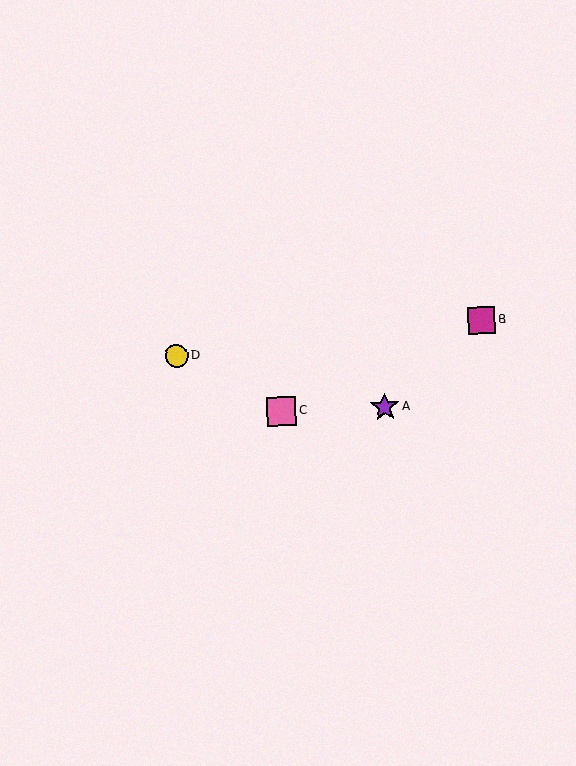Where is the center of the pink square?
The center of the pink square is at (281, 411).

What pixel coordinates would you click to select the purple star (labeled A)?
Click at (385, 407) to select the purple star A.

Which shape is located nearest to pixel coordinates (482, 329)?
The magenta square (labeled B) at (482, 320) is nearest to that location.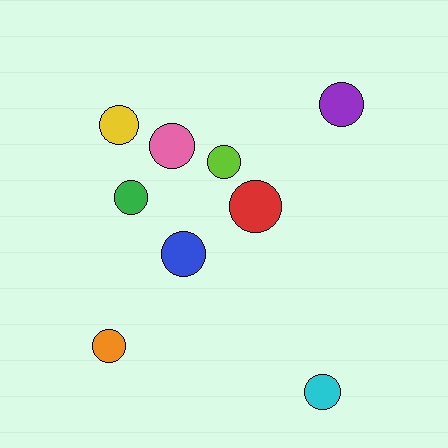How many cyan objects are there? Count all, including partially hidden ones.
There is 1 cyan object.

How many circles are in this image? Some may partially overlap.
There are 9 circles.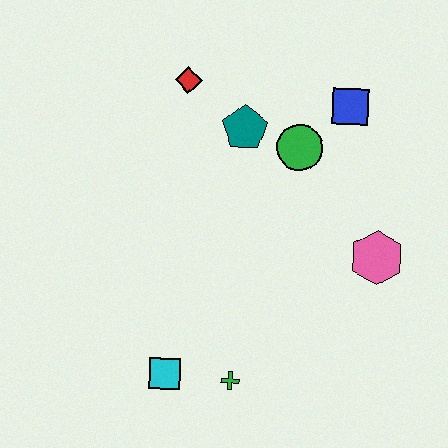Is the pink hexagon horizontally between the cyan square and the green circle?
No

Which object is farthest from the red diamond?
The green cross is farthest from the red diamond.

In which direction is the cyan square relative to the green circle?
The cyan square is below the green circle.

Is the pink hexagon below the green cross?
No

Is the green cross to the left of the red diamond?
No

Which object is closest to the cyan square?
The green cross is closest to the cyan square.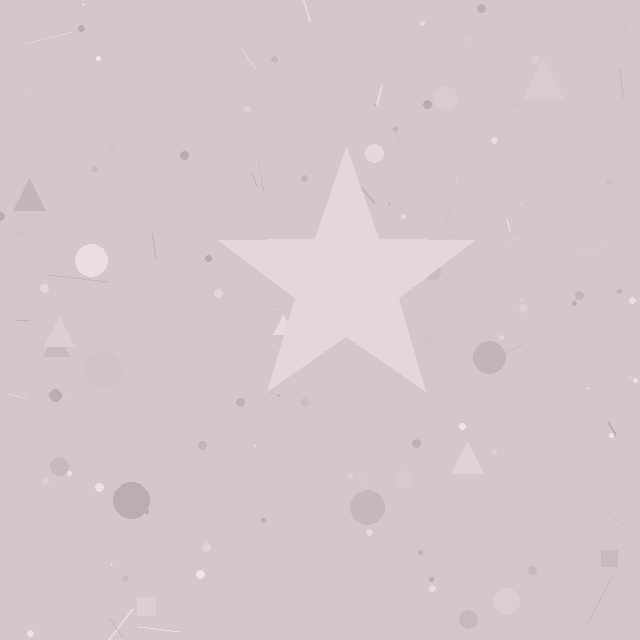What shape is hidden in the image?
A star is hidden in the image.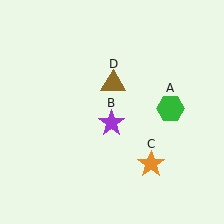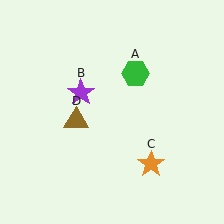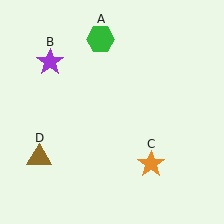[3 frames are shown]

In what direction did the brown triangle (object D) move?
The brown triangle (object D) moved down and to the left.